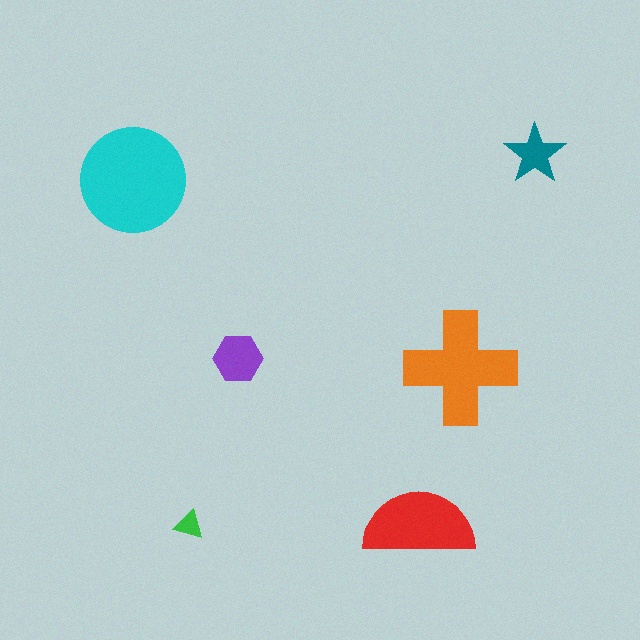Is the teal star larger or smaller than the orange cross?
Smaller.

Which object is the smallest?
The green triangle.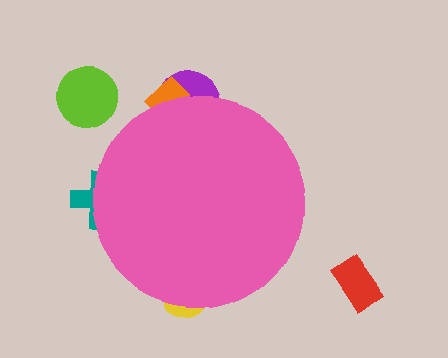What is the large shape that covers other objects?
A pink circle.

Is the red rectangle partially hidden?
No, the red rectangle is fully visible.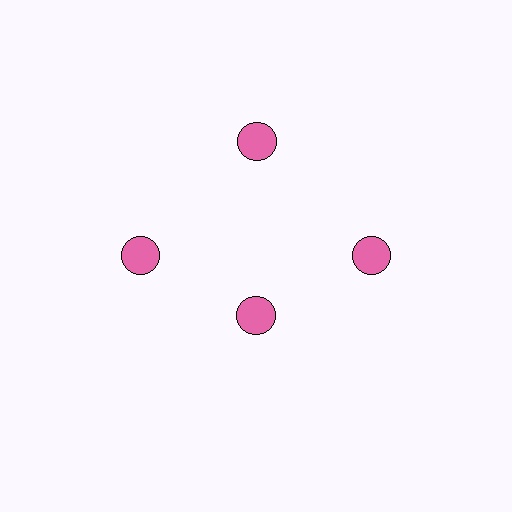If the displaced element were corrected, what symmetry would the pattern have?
It would have 4-fold rotational symmetry — the pattern would map onto itself every 90 degrees.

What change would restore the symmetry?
The symmetry would be restored by moving it outward, back onto the ring so that all 4 circles sit at equal angles and equal distance from the center.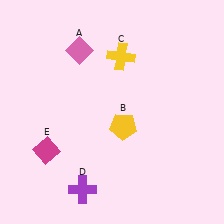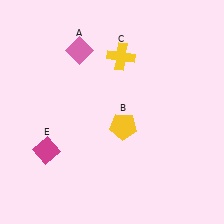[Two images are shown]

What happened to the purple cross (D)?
The purple cross (D) was removed in Image 2. It was in the bottom-left area of Image 1.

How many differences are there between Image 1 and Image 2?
There is 1 difference between the two images.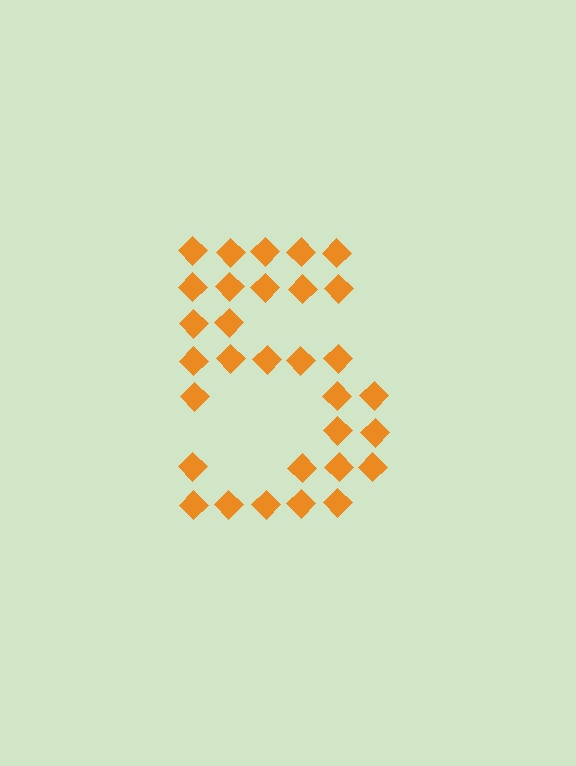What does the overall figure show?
The overall figure shows the digit 5.